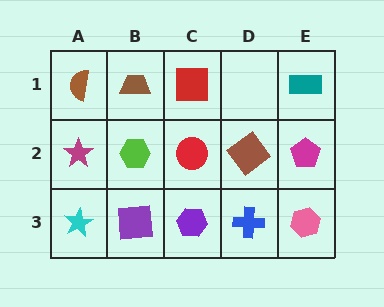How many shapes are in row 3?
5 shapes.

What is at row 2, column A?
A magenta star.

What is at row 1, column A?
A brown semicircle.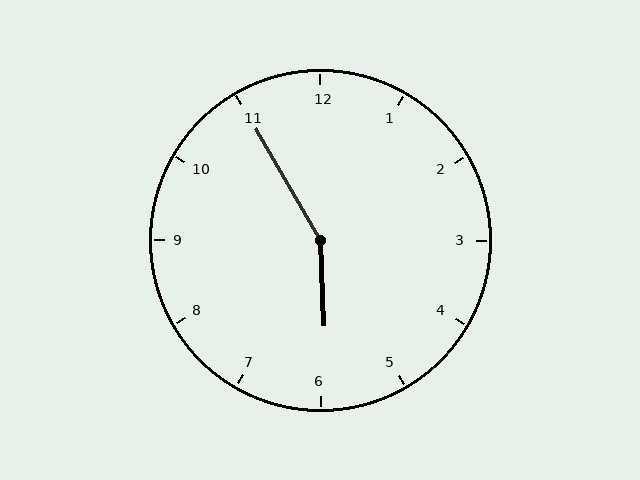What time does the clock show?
5:55.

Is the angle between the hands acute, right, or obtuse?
It is obtuse.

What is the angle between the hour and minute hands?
Approximately 152 degrees.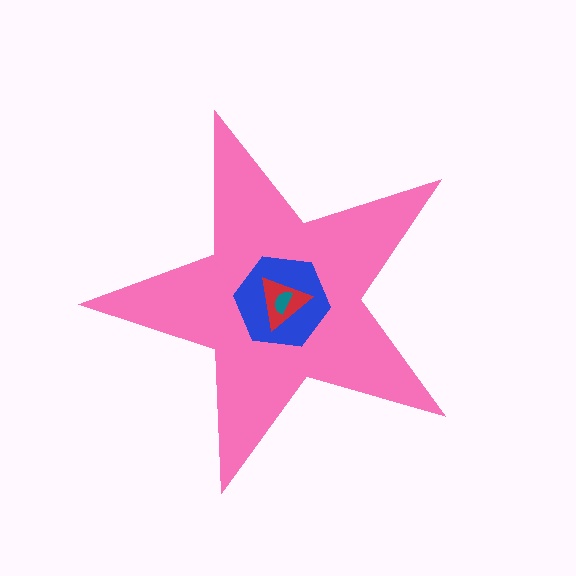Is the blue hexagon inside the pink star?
Yes.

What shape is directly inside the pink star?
The blue hexagon.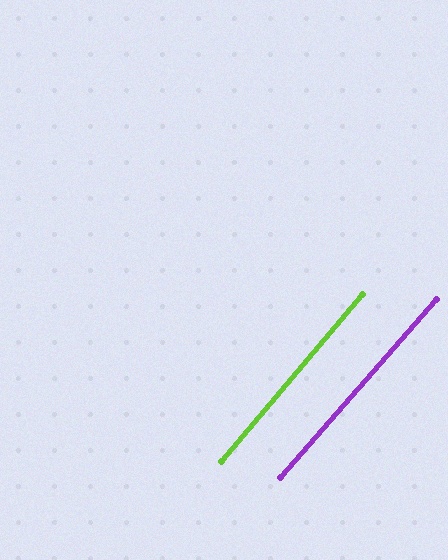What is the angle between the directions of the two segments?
Approximately 1 degree.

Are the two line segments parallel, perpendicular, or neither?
Parallel — their directions differ by only 1.4°.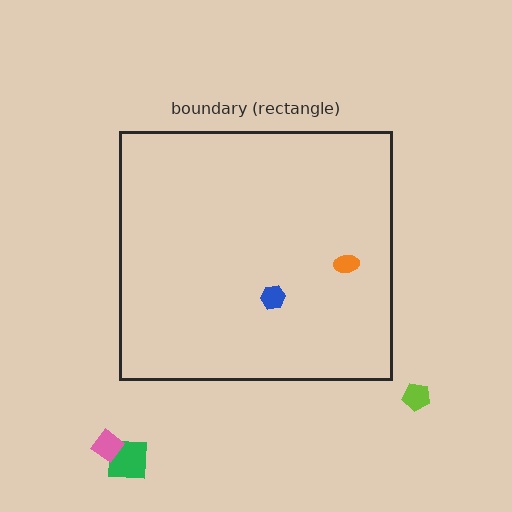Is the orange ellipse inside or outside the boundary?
Inside.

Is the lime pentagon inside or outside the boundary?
Outside.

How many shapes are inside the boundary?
2 inside, 3 outside.